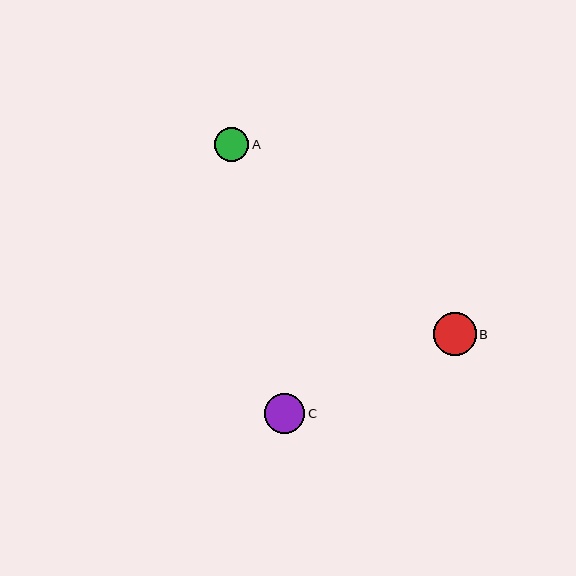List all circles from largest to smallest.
From largest to smallest: B, C, A.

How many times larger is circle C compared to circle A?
Circle C is approximately 1.2 times the size of circle A.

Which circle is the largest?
Circle B is the largest with a size of approximately 43 pixels.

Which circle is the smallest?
Circle A is the smallest with a size of approximately 34 pixels.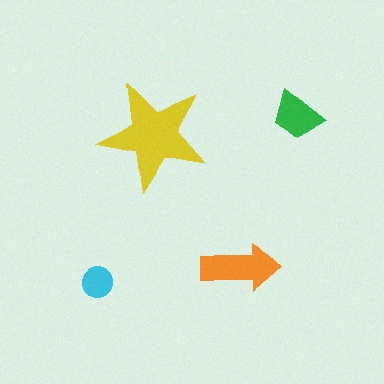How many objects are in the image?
There are 4 objects in the image.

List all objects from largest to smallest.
The yellow star, the orange arrow, the green trapezoid, the cyan circle.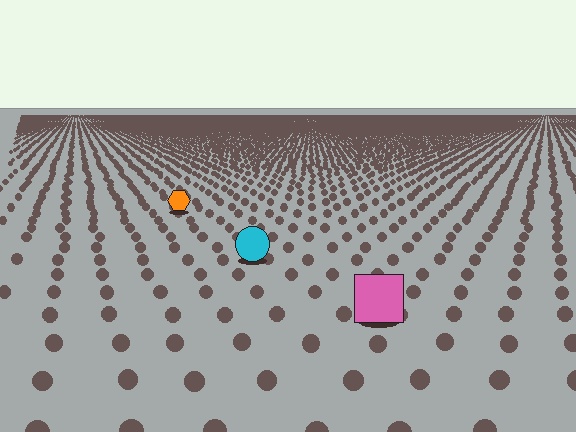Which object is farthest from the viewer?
The orange hexagon is farthest from the viewer. It appears smaller and the ground texture around it is denser.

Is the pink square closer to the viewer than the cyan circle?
Yes. The pink square is closer — you can tell from the texture gradient: the ground texture is coarser near it.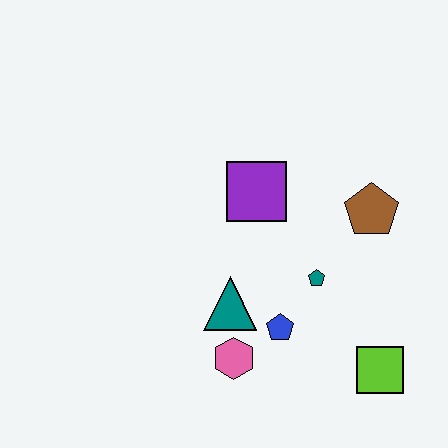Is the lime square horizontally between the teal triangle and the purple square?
No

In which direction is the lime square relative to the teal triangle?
The lime square is to the right of the teal triangle.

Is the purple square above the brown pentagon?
Yes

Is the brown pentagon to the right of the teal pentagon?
Yes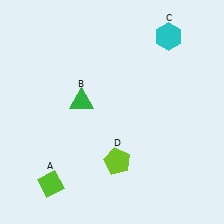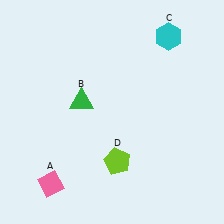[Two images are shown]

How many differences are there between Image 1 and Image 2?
There is 1 difference between the two images.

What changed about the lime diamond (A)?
In Image 1, A is lime. In Image 2, it changed to pink.